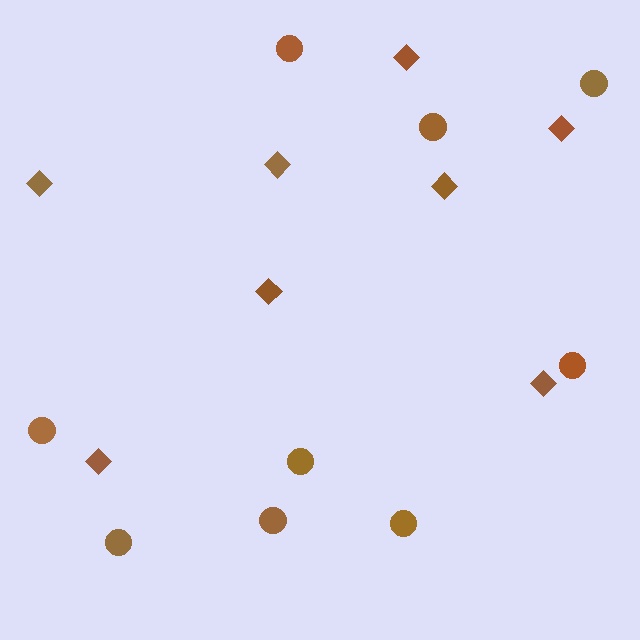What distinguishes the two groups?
There are 2 groups: one group of diamonds (8) and one group of circles (9).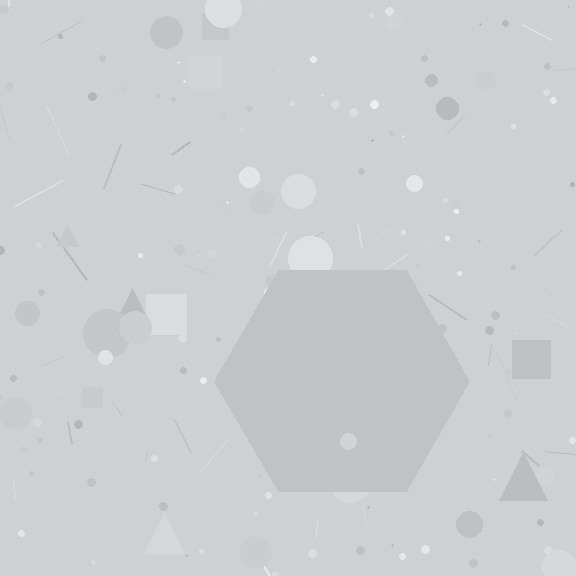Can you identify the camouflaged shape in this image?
The camouflaged shape is a hexagon.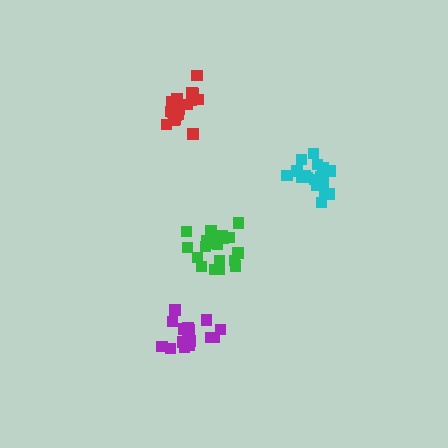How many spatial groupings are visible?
There are 4 spatial groupings.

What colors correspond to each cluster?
The clusters are colored: green, cyan, red, purple.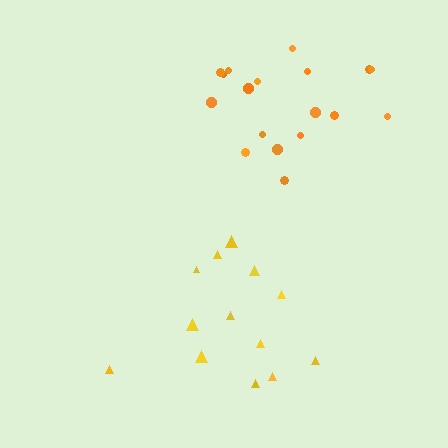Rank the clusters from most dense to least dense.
orange, yellow.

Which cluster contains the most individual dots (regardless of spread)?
Orange (18).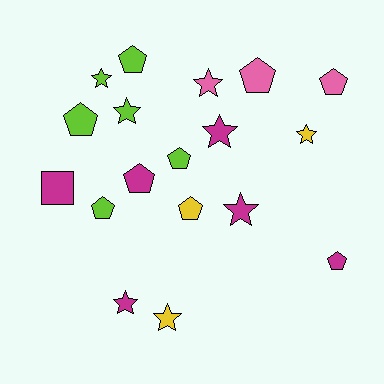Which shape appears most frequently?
Pentagon, with 9 objects.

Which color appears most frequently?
Magenta, with 6 objects.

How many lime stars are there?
There are 2 lime stars.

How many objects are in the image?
There are 18 objects.